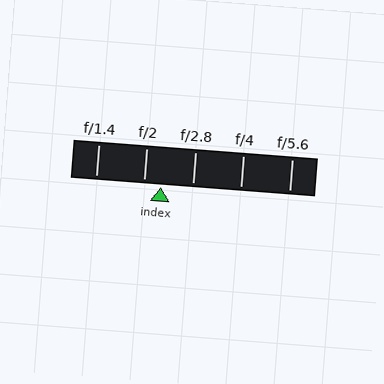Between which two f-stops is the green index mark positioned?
The index mark is between f/2 and f/2.8.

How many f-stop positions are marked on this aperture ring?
There are 5 f-stop positions marked.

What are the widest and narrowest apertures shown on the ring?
The widest aperture shown is f/1.4 and the narrowest is f/5.6.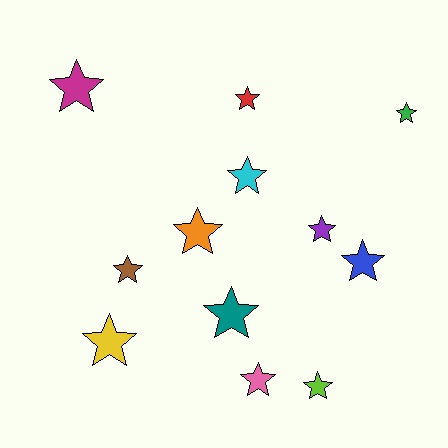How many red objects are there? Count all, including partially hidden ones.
There is 1 red object.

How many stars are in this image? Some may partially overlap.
There are 12 stars.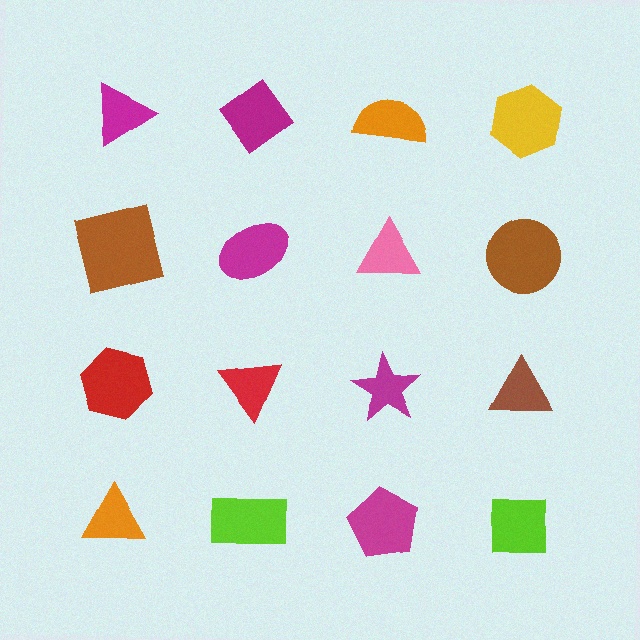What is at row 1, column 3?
An orange semicircle.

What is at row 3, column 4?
A brown triangle.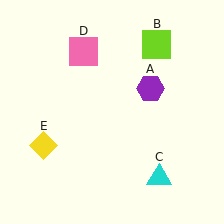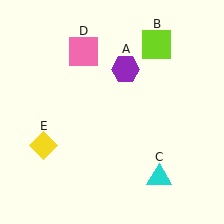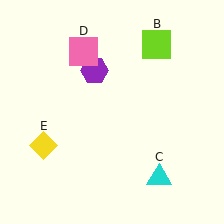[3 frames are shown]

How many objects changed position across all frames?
1 object changed position: purple hexagon (object A).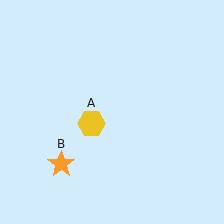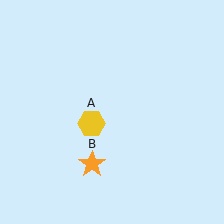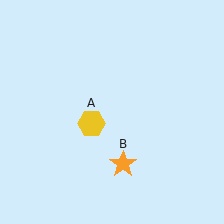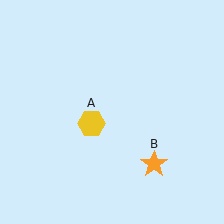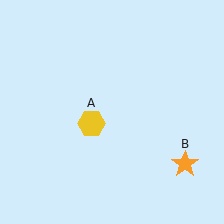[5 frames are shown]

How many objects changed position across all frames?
1 object changed position: orange star (object B).